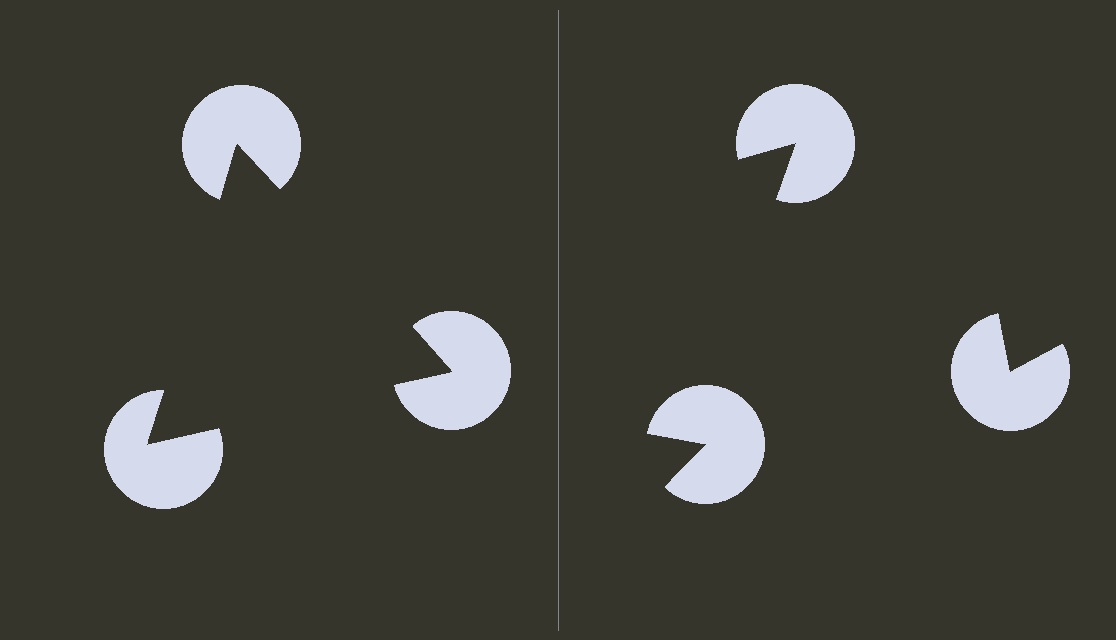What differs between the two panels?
The pac-man discs are positioned identically on both sides; only the wedge orientations differ. On the left they align to a triangle; on the right they are misaligned.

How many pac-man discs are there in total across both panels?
6 — 3 on each side.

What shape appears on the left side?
An illusory triangle.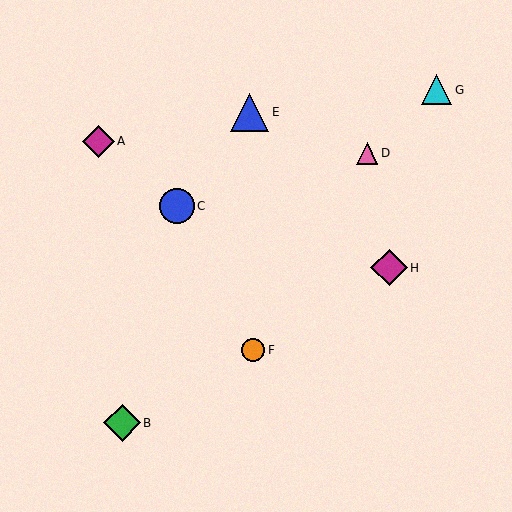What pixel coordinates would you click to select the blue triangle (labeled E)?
Click at (250, 112) to select the blue triangle E.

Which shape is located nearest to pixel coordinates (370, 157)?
The pink triangle (labeled D) at (367, 153) is nearest to that location.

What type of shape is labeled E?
Shape E is a blue triangle.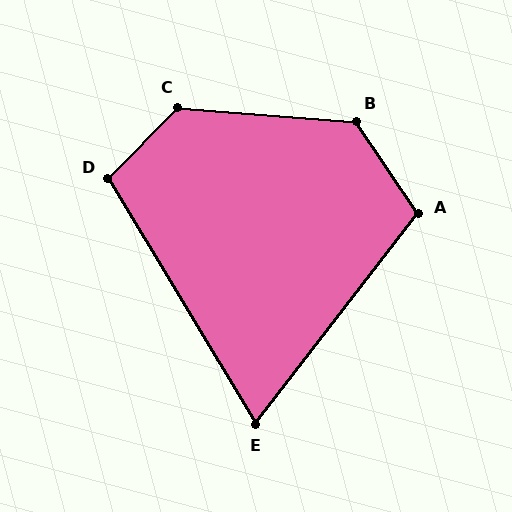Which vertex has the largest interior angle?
C, at approximately 130 degrees.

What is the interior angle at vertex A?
Approximately 108 degrees (obtuse).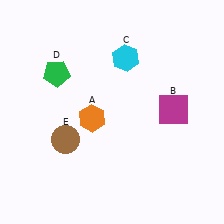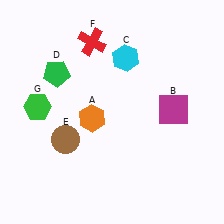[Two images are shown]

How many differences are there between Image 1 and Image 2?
There are 2 differences between the two images.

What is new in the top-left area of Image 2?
A green hexagon (G) was added in the top-left area of Image 2.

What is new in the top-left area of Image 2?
A red cross (F) was added in the top-left area of Image 2.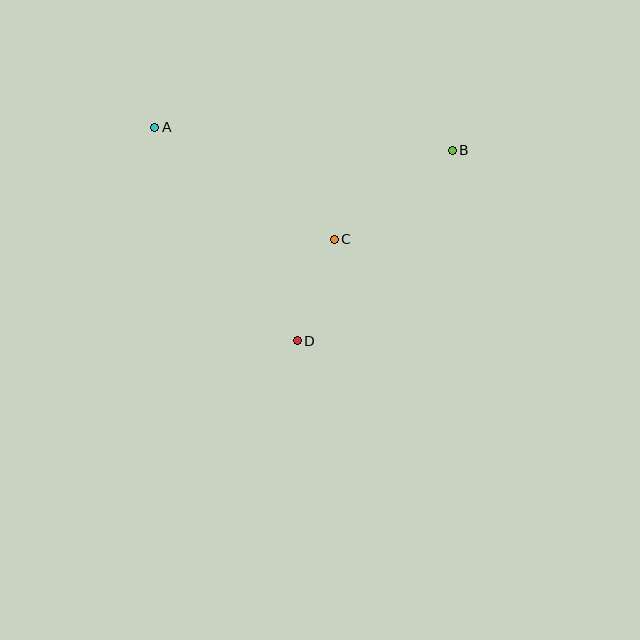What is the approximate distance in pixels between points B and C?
The distance between B and C is approximately 148 pixels.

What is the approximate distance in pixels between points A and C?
The distance between A and C is approximately 212 pixels.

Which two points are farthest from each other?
Points A and B are farthest from each other.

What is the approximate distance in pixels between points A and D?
The distance between A and D is approximately 257 pixels.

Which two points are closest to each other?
Points C and D are closest to each other.